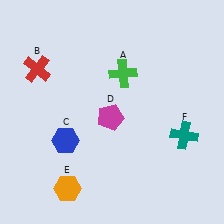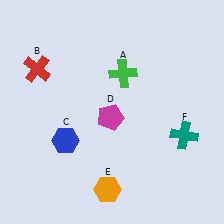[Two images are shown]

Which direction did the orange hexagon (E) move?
The orange hexagon (E) moved right.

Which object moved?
The orange hexagon (E) moved right.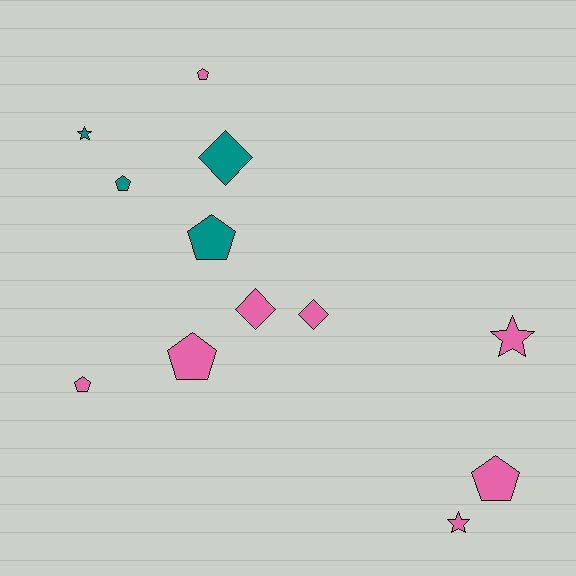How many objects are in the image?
There are 12 objects.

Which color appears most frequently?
Pink, with 8 objects.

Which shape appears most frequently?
Pentagon, with 6 objects.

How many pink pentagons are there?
There are 4 pink pentagons.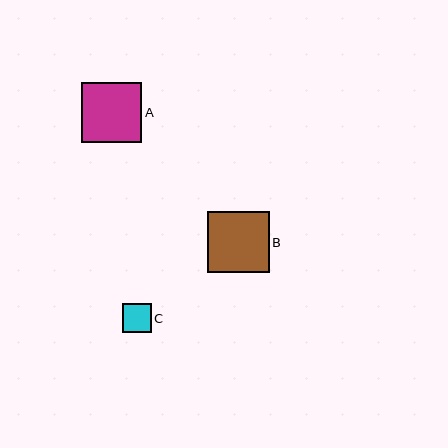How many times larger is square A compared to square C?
Square A is approximately 2.1 times the size of square C.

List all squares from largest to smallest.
From largest to smallest: B, A, C.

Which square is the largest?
Square B is the largest with a size of approximately 62 pixels.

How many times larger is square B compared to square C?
Square B is approximately 2.1 times the size of square C.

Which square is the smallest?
Square C is the smallest with a size of approximately 29 pixels.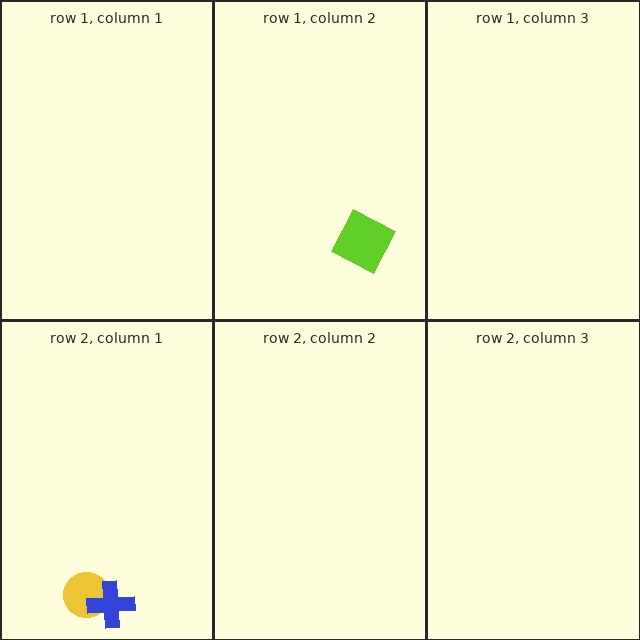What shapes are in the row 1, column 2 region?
The lime diamond.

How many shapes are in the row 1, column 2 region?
1.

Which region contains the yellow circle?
The row 2, column 1 region.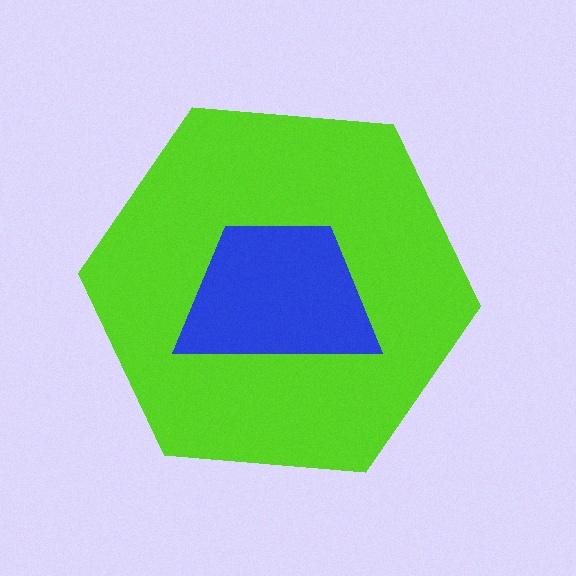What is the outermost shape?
The lime hexagon.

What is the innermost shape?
The blue trapezoid.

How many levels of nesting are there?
2.